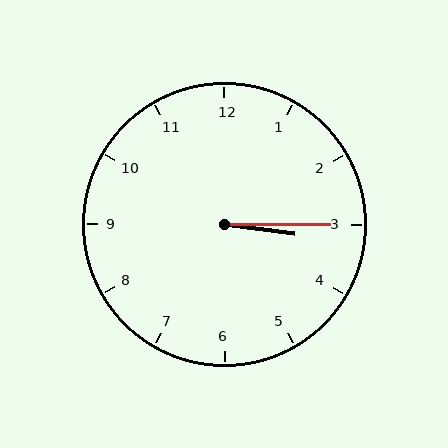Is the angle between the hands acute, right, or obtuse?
It is acute.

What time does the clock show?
3:15.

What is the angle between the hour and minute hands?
Approximately 8 degrees.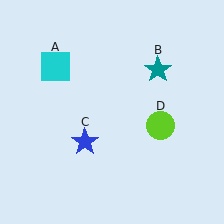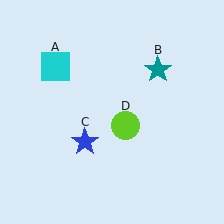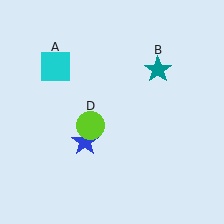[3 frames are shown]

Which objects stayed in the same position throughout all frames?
Cyan square (object A) and teal star (object B) and blue star (object C) remained stationary.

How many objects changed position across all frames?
1 object changed position: lime circle (object D).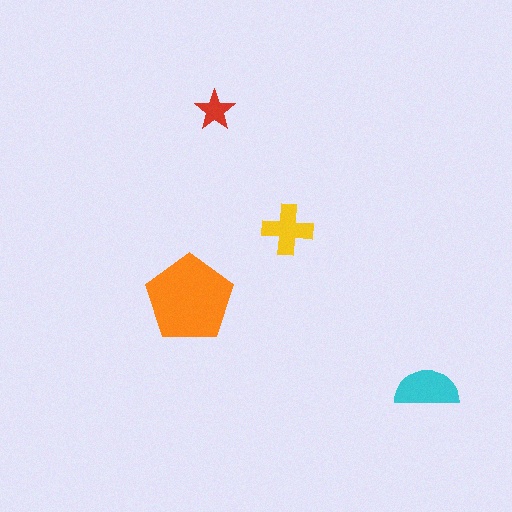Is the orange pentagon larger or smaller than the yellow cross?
Larger.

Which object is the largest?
The orange pentagon.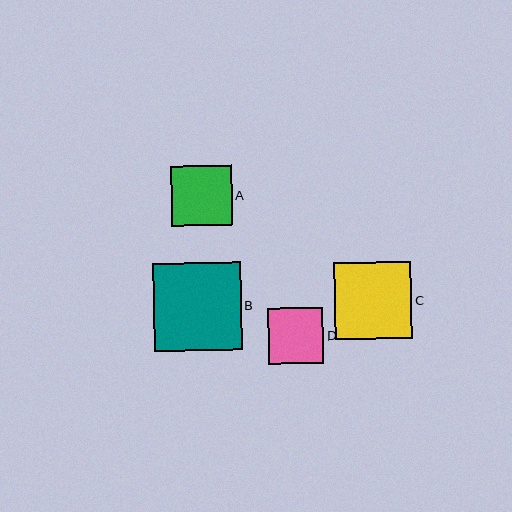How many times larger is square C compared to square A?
Square C is approximately 1.3 times the size of square A.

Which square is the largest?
Square B is the largest with a size of approximately 88 pixels.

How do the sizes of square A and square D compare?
Square A and square D are approximately the same size.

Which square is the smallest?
Square D is the smallest with a size of approximately 56 pixels.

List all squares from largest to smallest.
From largest to smallest: B, C, A, D.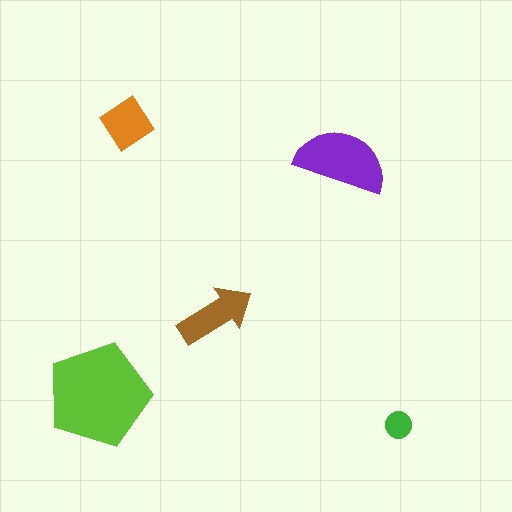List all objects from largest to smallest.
The lime pentagon, the purple semicircle, the brown arrow, the orange diamond, the green circle.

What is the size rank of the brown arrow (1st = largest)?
3rd.